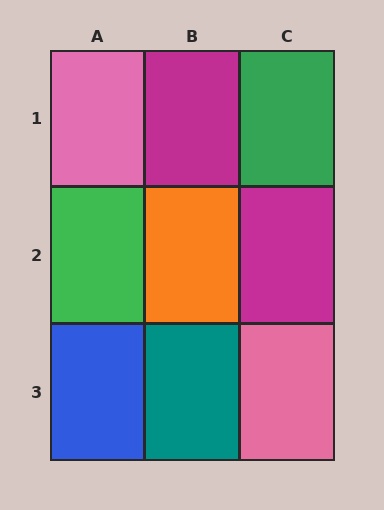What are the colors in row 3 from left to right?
Blue, teal, pink.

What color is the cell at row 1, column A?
Pink.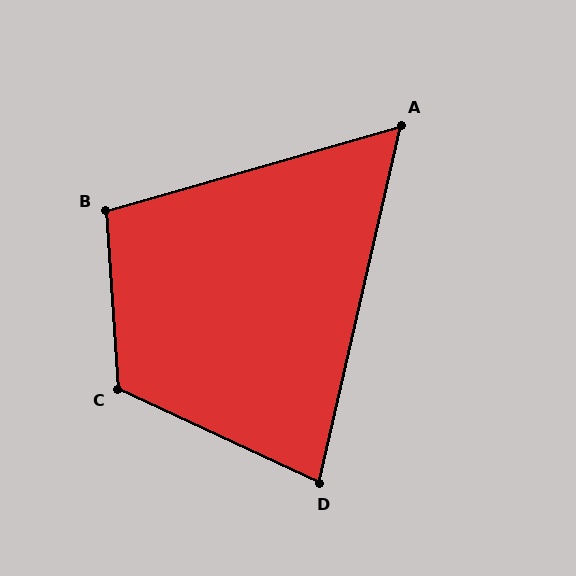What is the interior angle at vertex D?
Approximately 78 degrees (acute).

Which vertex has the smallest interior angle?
A, at approximately 61 degrees.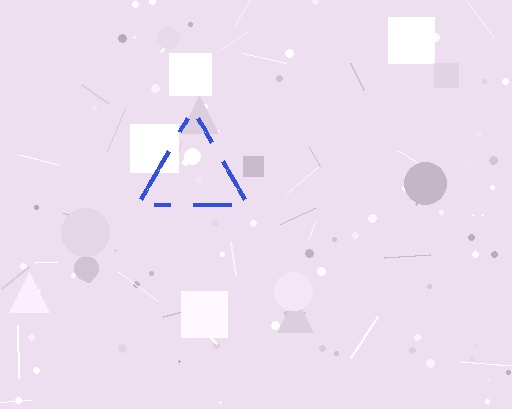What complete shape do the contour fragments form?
The contour fragments form a triangle.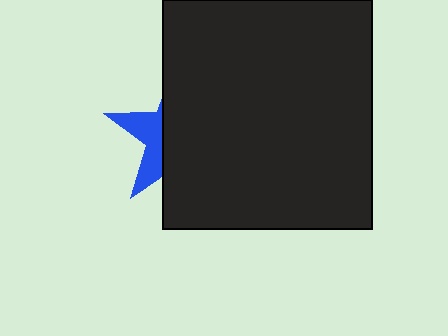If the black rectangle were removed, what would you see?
You would see the complete blue star.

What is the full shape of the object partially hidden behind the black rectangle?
The partially hidden object is a blue star.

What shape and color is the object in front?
The object in front is a black rectangle.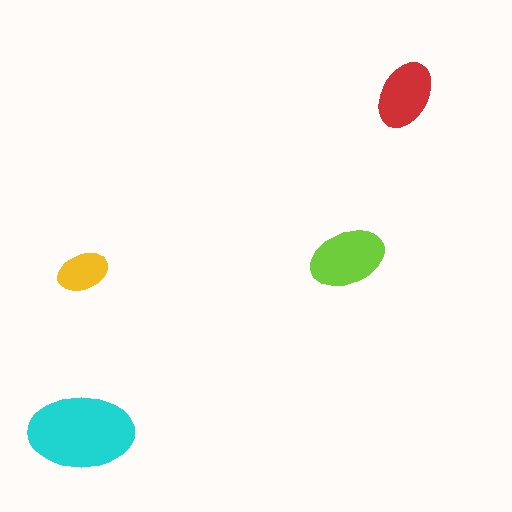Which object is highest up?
The red ellipse is topmost.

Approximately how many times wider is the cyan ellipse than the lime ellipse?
About 1.5 times wider.